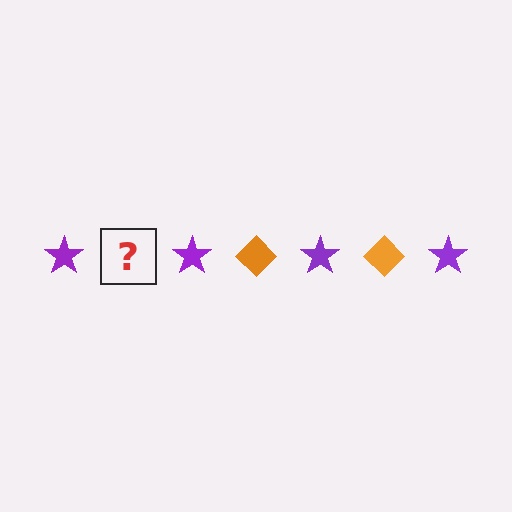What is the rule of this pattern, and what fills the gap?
The rule is that the pattern alternates between purple star and orange diamond. The gap should be filled with an orange diamond.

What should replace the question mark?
The question mark should be replaced with an orange diamond.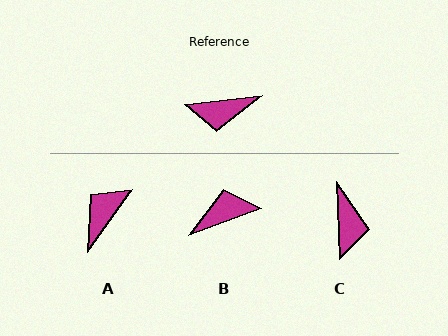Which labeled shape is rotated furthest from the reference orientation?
B, about 166 degrees away.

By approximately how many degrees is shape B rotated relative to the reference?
Approximately 166 degrees clockwise.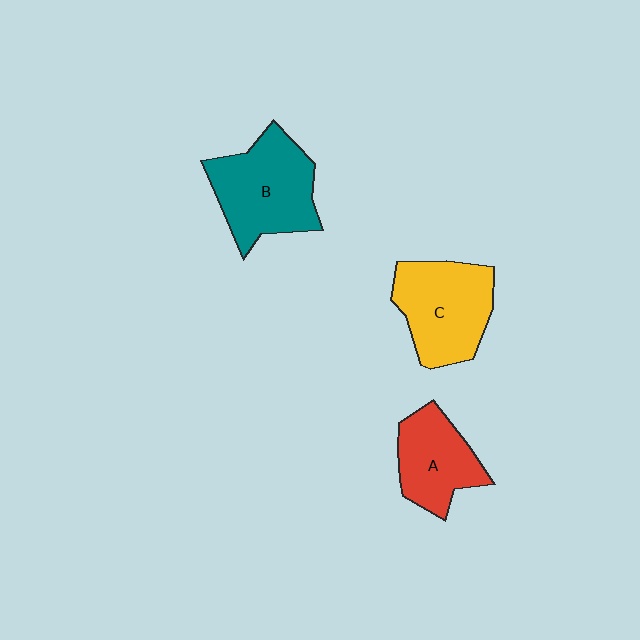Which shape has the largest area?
Shape B (teal).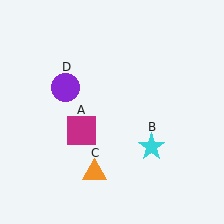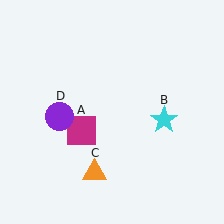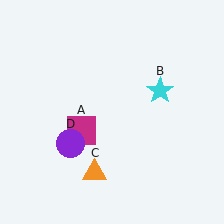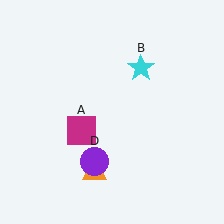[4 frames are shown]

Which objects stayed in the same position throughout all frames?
Magenta square (object A) and orange triangle (object C) remained stationary.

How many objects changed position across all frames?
2 objects changed position: cyan star (object B), purple circle (object D).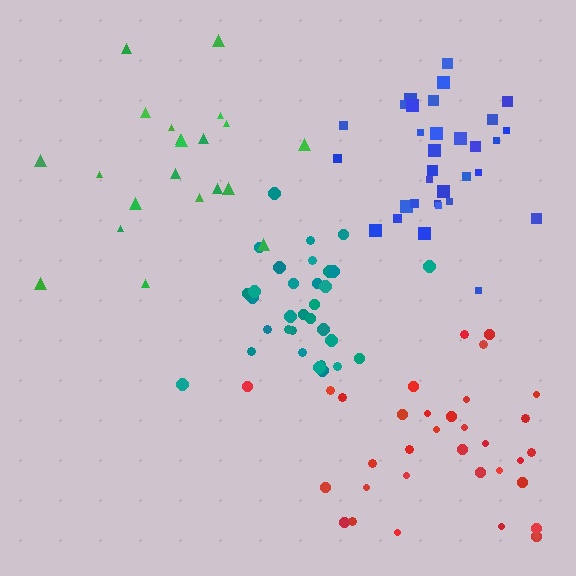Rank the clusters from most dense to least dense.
teal, blue, red, green.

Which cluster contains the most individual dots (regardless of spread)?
Red (34).